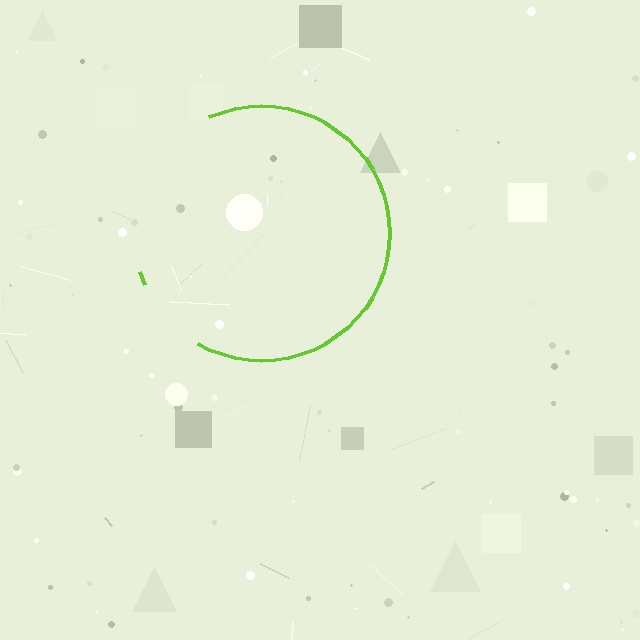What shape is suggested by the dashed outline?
The dashed outline suggests a circle.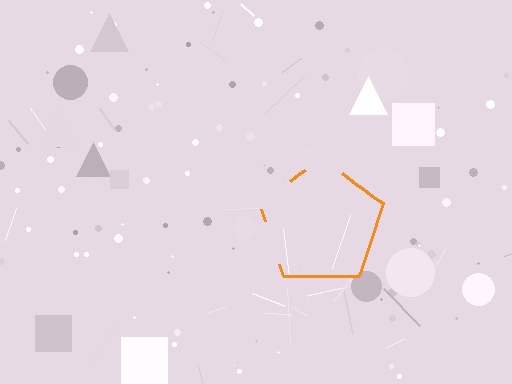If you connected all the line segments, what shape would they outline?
They would outline a pentagon.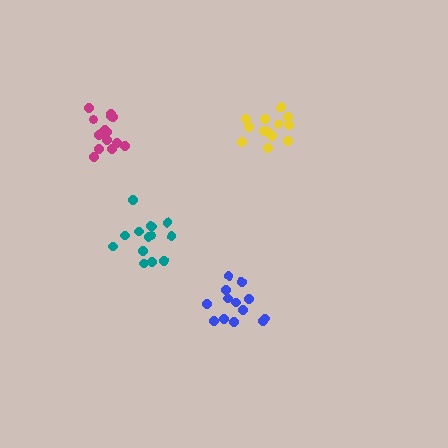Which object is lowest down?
The blue cluster is bottommost.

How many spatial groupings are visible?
There are 4 spatial groupings.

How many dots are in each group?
Group 1: 14 dots, Group 2: 13 dots, Group 3: 15 dots, Group 4: 13 dots (55 total).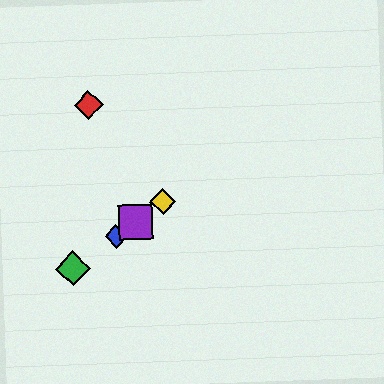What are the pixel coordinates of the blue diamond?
The blue diamond is at (117, 236).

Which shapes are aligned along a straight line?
The blue diamond, the green diamond, the yellow diamond, the purple square are aligned along a straight line.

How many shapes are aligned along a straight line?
4 shapes (the blue diamond, the green diamond, the yellow diamond, the purple square) are aligned along a straight line.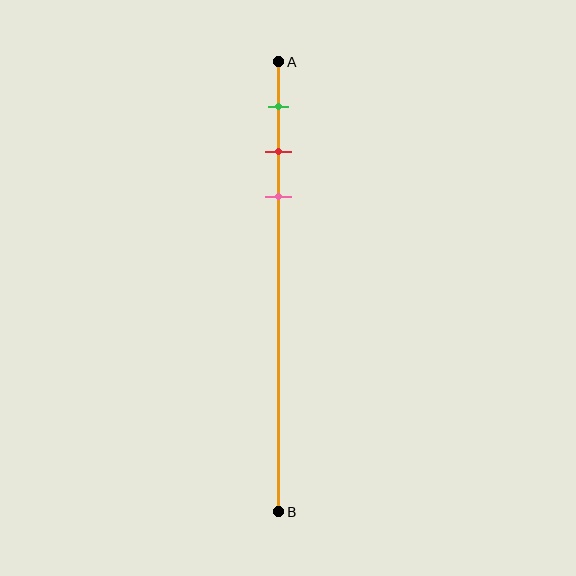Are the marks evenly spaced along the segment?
Yes, the marks are approximately evenly spaced.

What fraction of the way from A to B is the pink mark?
The pink mark is approximately 30% (0.3) of the way from A to B.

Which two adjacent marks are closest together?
The red and pink marks are the closest adjacent pair.